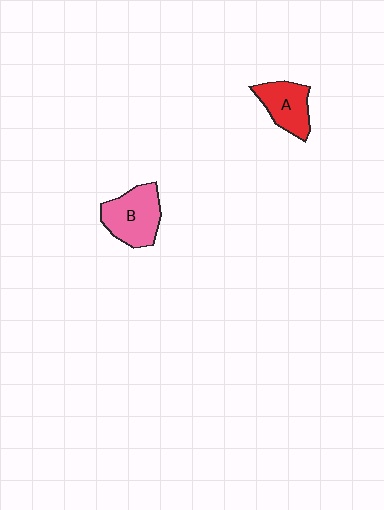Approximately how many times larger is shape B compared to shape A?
Approximately 1.3 times.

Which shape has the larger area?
Shape B (pink).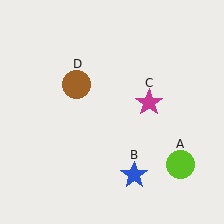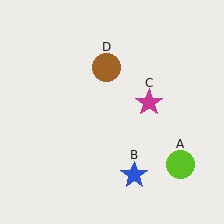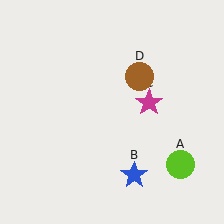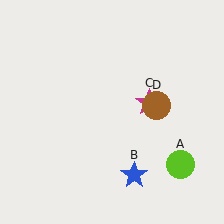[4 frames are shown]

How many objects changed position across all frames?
1 object changed position: brown circle (object D).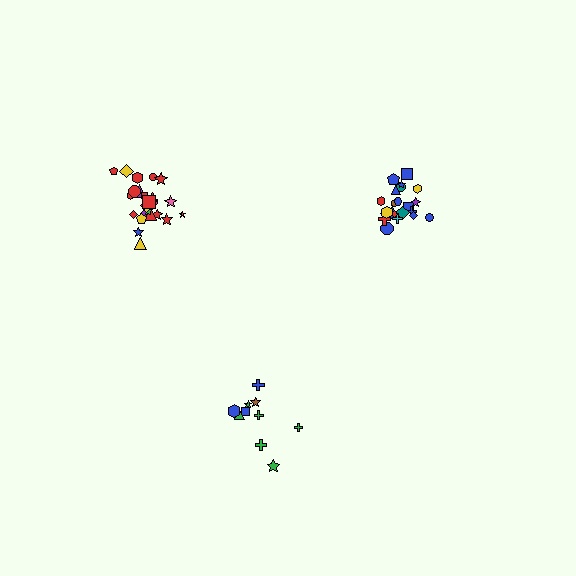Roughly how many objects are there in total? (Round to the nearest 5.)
Roughly 55 objects in total.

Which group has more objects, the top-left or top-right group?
The top-left group.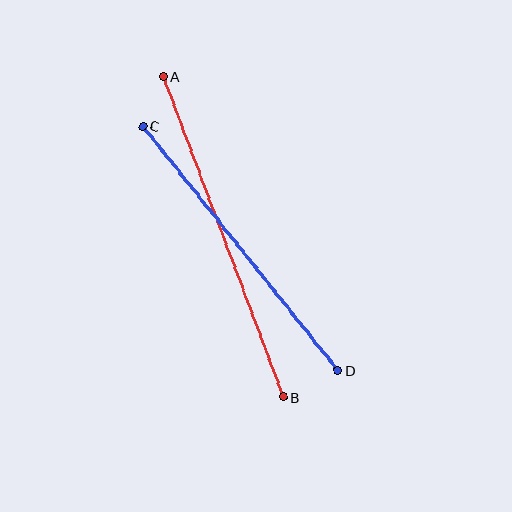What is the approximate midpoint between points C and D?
The midpoint is at approximately (240, 248) pixels.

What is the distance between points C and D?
The distance is approximately 313 pixels.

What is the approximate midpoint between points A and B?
The midpoint is at approximately (223, 237) pixels.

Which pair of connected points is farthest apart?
Points A and B are farthest apart.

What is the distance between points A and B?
The distance is approximately 342 pixels.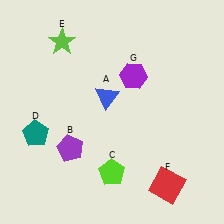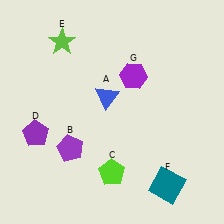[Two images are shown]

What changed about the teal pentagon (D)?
In Image 1, D is teal. In Image 2, it changed to purple.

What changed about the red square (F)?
In Image 1, F is red. In Image 2, it changed to teal.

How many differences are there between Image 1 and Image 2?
There are 2 differences between the two images.